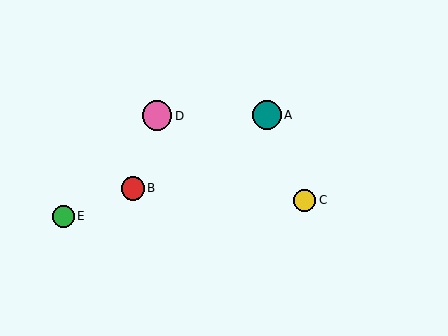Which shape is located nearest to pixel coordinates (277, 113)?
The teal circle (labeled A) at (267, 115) is nearest to that location.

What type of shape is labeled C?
Shape C is a yellow circle.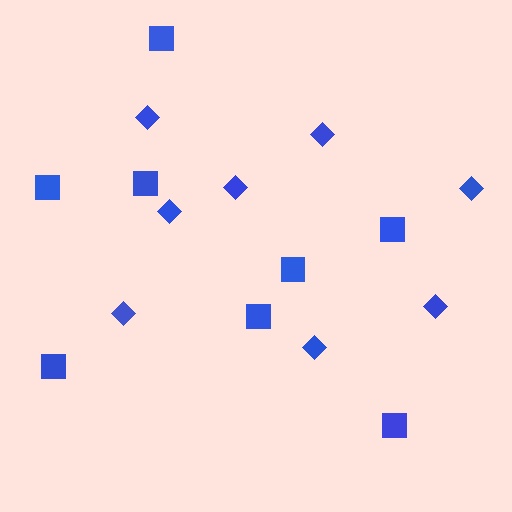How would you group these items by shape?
There are 2 groups: one group of diamonds (8) and one group of squares (8).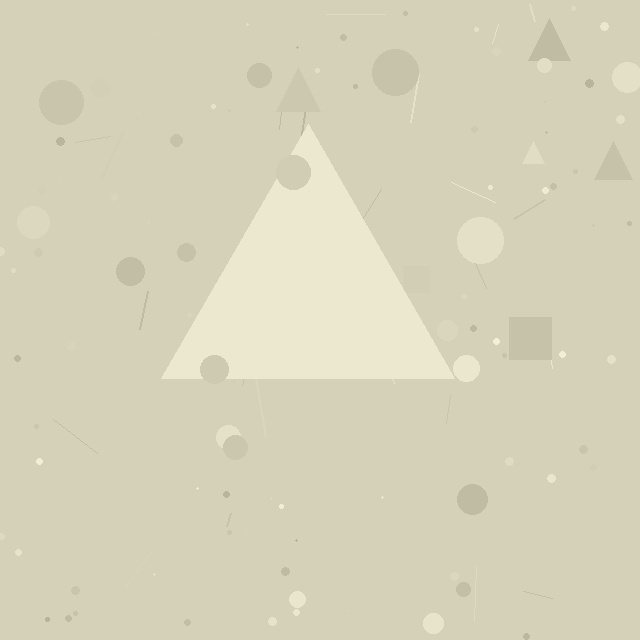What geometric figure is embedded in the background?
A triangle is embedded in the background.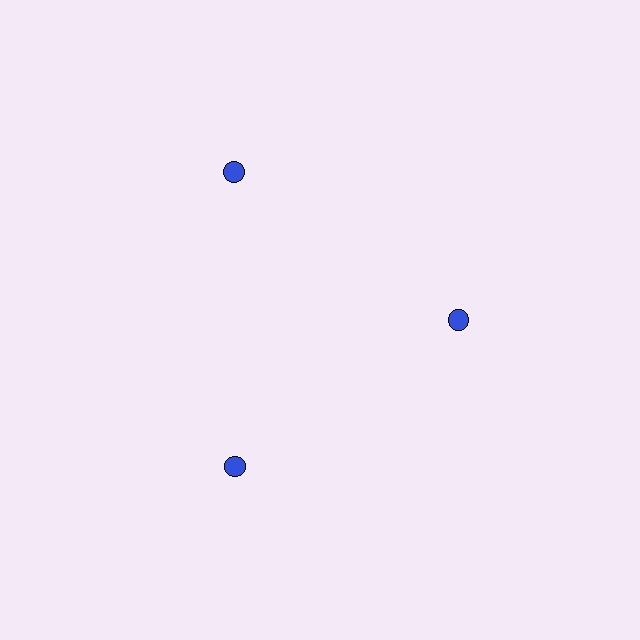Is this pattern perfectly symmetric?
No. The 3 blue circles are arranged in a ring, but one element near the 3 o'clock position is pulled inward toward the center, breaking the 3-fold rotational symmetry.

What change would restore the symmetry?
The symmetry would be restored by moving it outward, back onto the ring so that all 3 circles sit at equal angles and equal distance from the center.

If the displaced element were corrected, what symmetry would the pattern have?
It would have 3-fold rotational symmetry — the pattern would map onto itself every 120 degrees.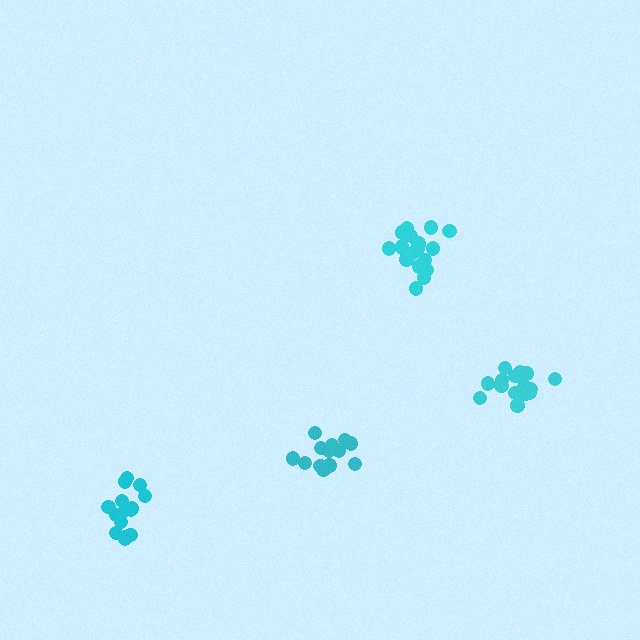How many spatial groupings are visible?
There are 4 spatial groupings.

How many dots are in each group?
Group 1: 20 dots, Group 2: 17 dots, Group 3: 14 dots, Group 4: 15 dots (66 total).